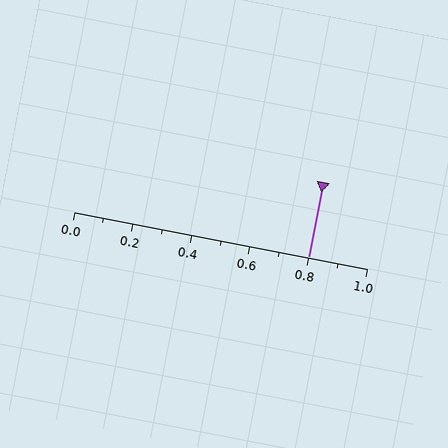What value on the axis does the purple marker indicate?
The marker indicates approximately 0.8.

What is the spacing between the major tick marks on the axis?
The major ticks are spaced 0.2 apart.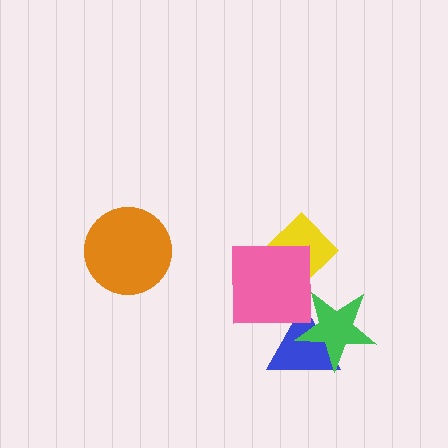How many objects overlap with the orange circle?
0 objects overlap with the orange circle.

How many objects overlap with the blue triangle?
2 objects overlap with the blue triangle.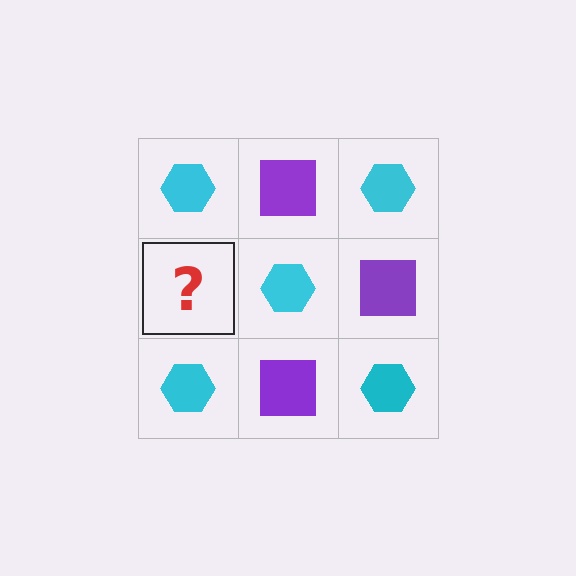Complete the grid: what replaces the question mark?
The question mark should be replaced with a purple square.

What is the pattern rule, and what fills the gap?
The rule is that it alternates cyan hexagon and purple square in a checkerboard pattern. The gap should be filled with a purple square.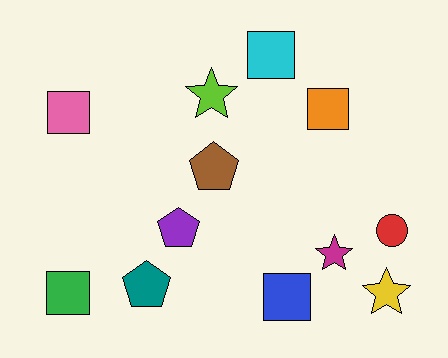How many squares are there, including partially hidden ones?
There are 5 squares.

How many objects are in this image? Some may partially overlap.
There are 12 objects.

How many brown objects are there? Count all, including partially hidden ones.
There is 1 brown object.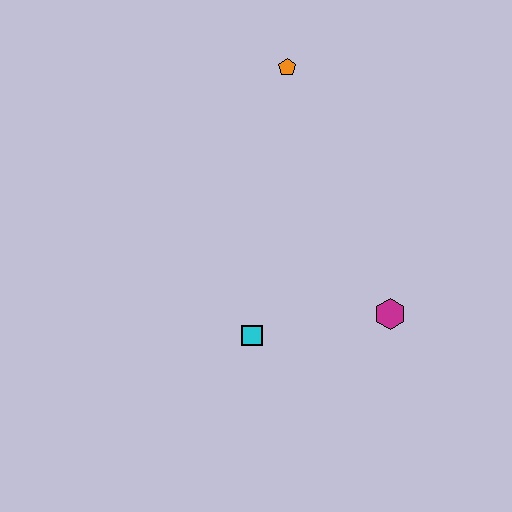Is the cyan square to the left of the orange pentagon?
Yes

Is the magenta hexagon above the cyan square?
Yes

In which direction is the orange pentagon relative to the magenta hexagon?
The orange pentagon is above the magenta hexagon.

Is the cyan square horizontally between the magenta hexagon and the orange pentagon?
No